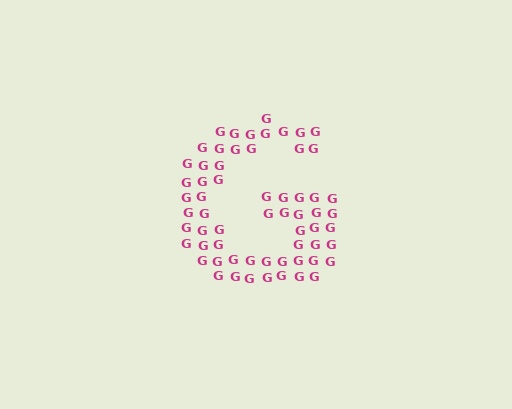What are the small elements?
The small elements are letter G's.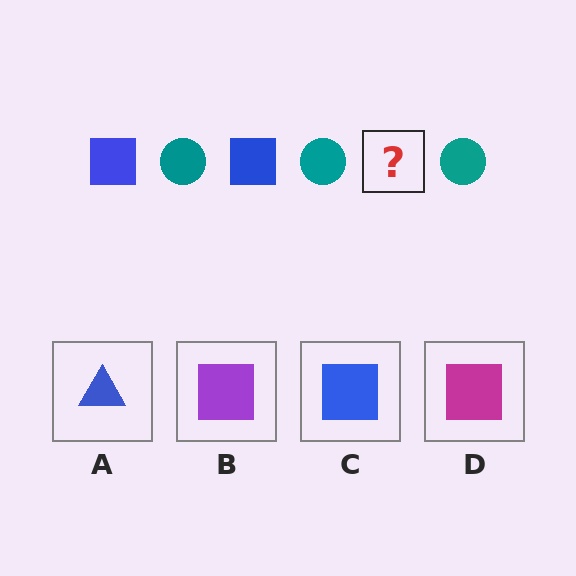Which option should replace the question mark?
Option C.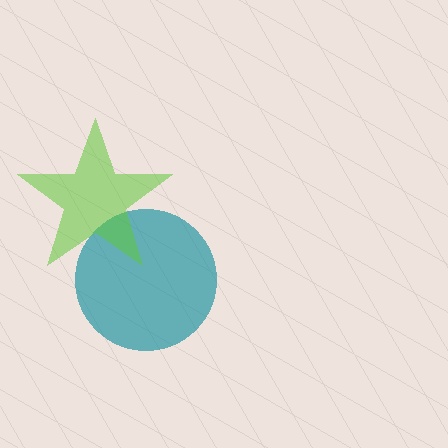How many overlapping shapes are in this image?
There are 2 overlapping shapes in the image.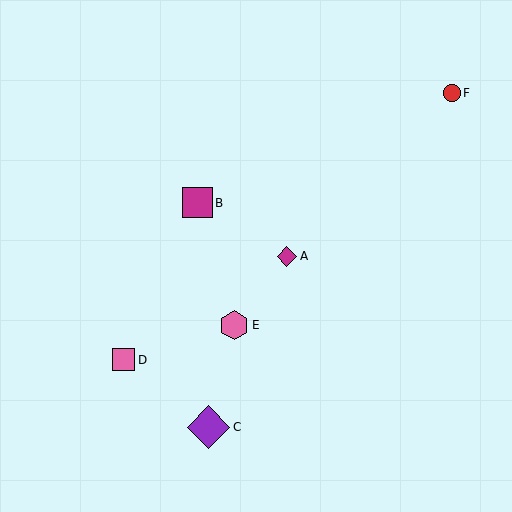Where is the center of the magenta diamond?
The center of the magenta diamond is at (287, 256).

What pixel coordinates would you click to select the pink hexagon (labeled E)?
Click at (234, 325) to select the pink hexagon E.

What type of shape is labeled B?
Shape B is a magenta square.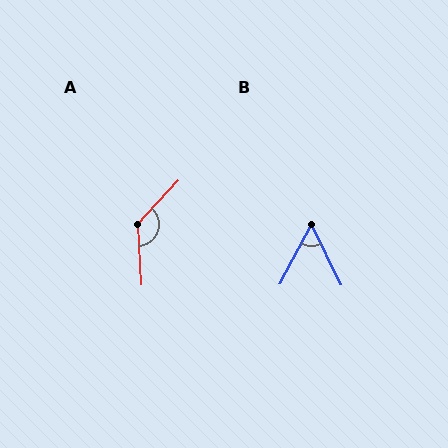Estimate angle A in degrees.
Approximately 134 degrees.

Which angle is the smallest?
B, at approximately 54 degrees.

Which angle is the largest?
A, at approximately 134 degrees.